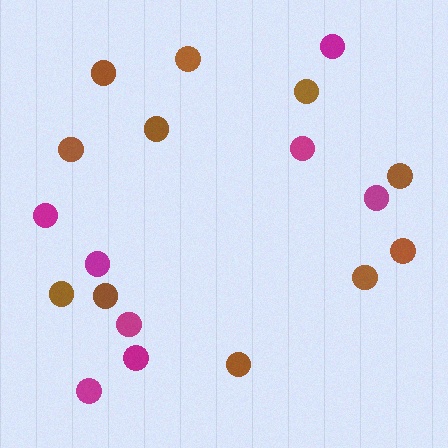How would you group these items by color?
There are 2 groups: one group of brown circles (11) and one group of magenta circles (8).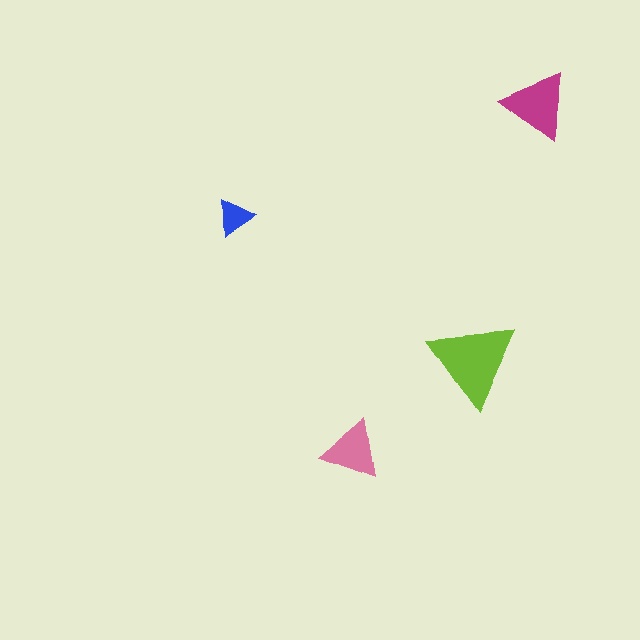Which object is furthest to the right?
The magenta triangle is rightmost.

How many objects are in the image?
There are 4 objects in the image.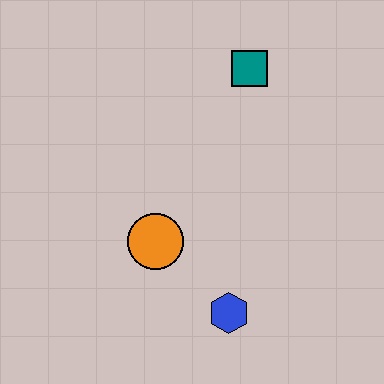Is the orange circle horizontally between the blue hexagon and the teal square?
No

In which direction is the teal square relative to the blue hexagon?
The teal square is above the blue hexagon.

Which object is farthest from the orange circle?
The teal square is farthest from the orange circle.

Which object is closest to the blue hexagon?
The orange circle is closest to the blue hexagon.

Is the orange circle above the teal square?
No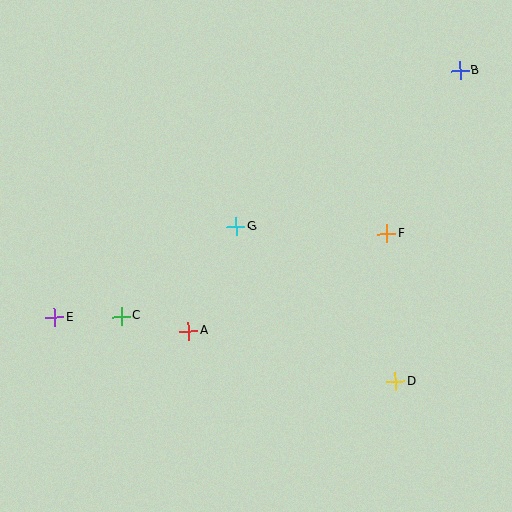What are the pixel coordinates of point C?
Point C is at (121, 317).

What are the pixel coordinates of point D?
Point D is at (396, 381).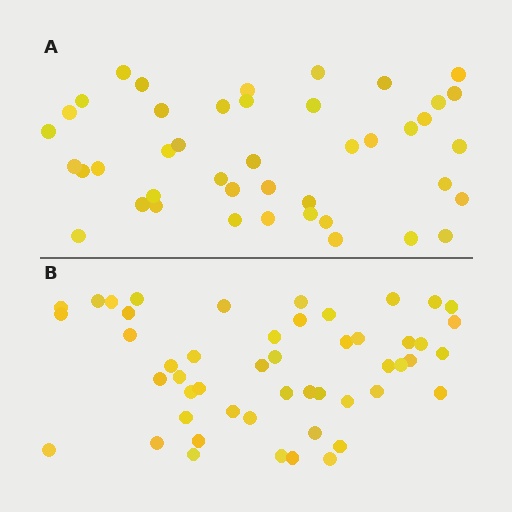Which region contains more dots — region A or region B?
Region B (the bottom region) has more dots.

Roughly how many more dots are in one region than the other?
Region B has roughly 8 or so more dots than region A.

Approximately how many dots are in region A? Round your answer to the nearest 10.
About 40 dots. (The exact count is 43, which rounds to 40.)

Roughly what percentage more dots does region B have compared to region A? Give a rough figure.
About 15% more.